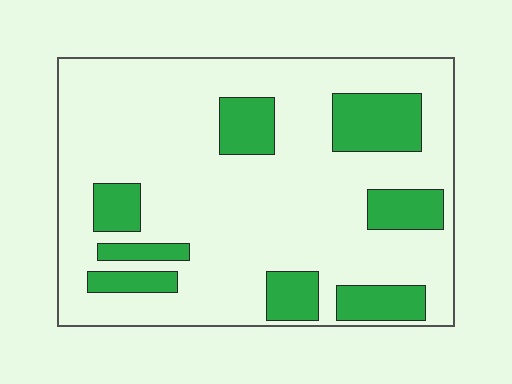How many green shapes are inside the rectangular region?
8.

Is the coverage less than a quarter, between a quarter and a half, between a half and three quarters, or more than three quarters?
Less than a quarter.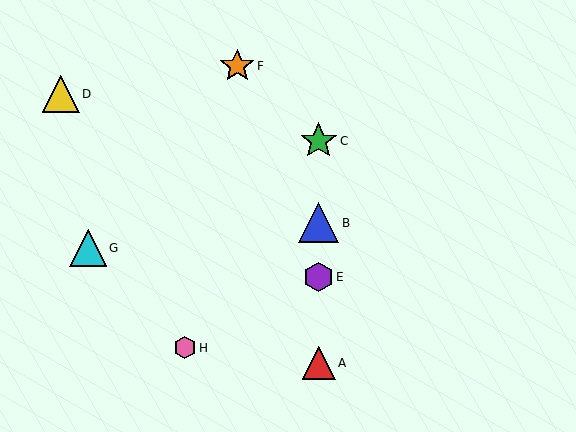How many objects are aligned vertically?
4 objects (A, B, C, E) are aligned vertically.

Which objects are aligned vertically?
Objects A, B, C, E are aligned vertically.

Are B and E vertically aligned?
Yes, both are at x≈319.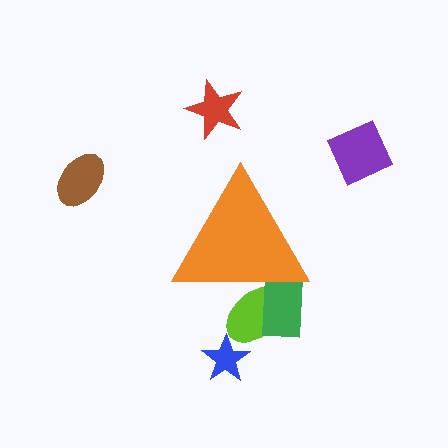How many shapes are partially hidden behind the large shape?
2 shapes are partially hidden.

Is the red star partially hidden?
No, the red star is fully visible.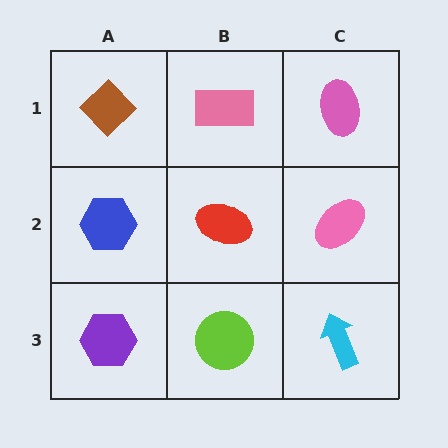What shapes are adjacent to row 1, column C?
A pink ellipse (row 2, column C), a pink rectangle (row 1, column B).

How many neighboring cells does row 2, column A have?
3.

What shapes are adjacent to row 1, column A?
A blue hexagon (row 2, column A), a pink rectangle (row 1, column B).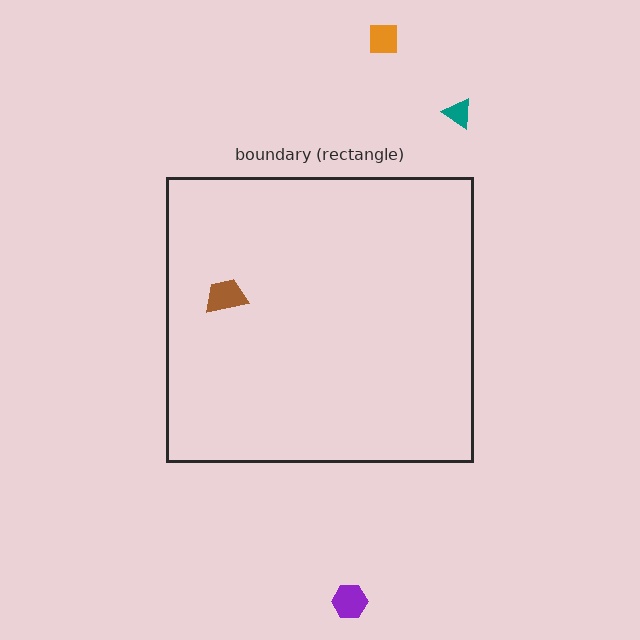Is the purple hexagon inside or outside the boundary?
Outside.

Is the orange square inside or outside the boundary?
Outside.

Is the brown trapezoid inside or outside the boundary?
Inside.